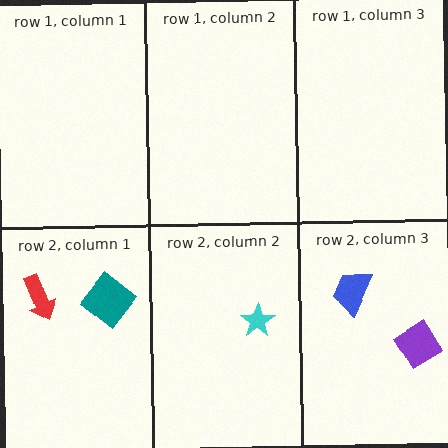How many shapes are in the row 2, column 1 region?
2.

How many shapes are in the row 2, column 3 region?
2.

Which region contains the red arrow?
The row 2, column 1 region.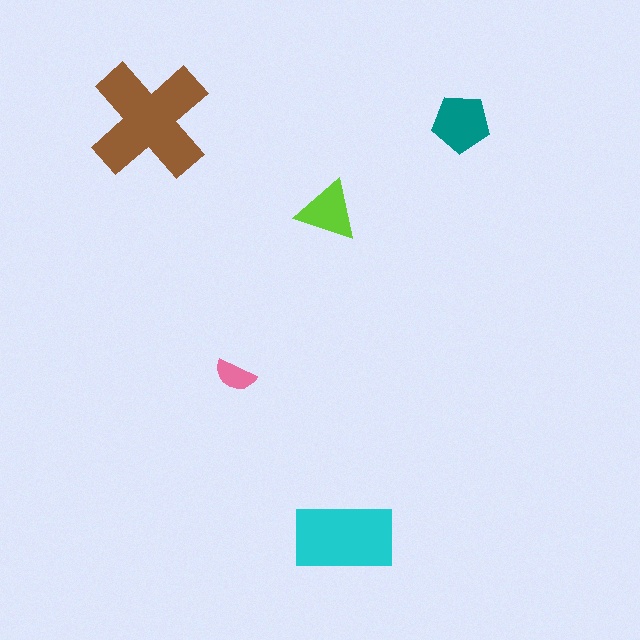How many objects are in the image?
There are 5 objects in the image.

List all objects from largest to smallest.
The brown cross, the cyan rectangle, the teal pentagon, the lime triangle, the pink semicircle.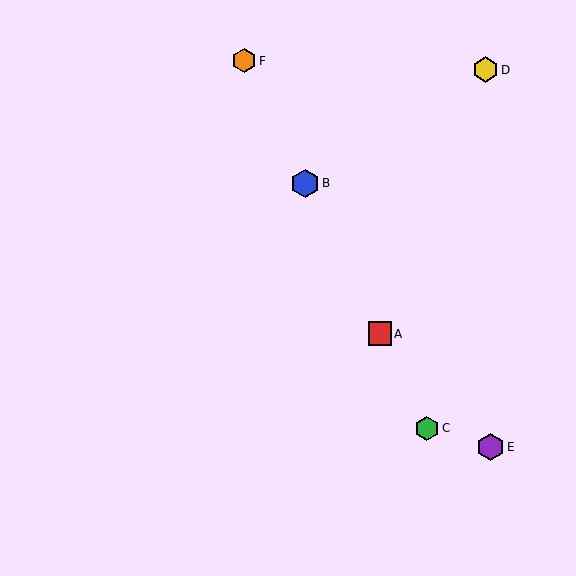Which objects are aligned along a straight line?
Objects A, B, C, F are aligned along a straight line.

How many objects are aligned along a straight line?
4 objects (A, B, C, F) are aligned along a straight line.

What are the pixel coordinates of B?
Object B is at (305, 183).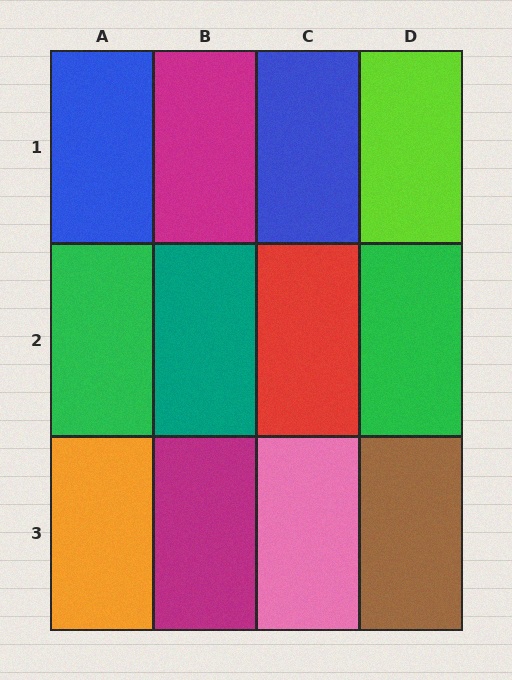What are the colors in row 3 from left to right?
Orange, magenta, pink, brown.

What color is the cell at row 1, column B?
Magenta.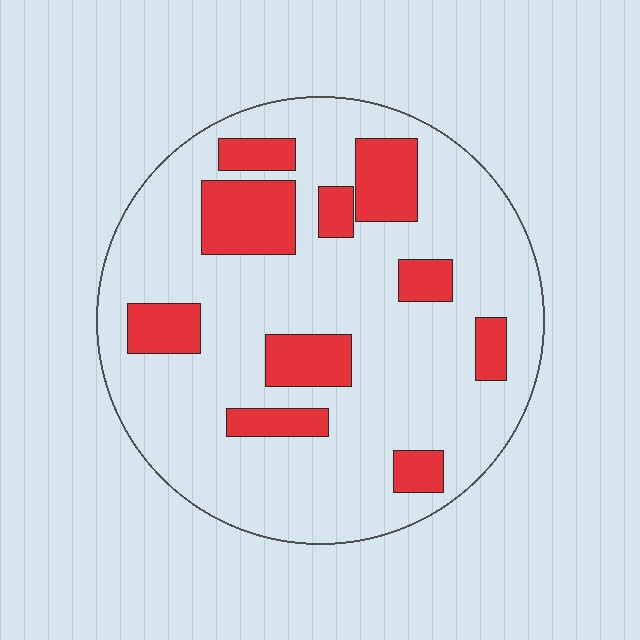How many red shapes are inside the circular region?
10.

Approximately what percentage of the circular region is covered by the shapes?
Approximately 20%.